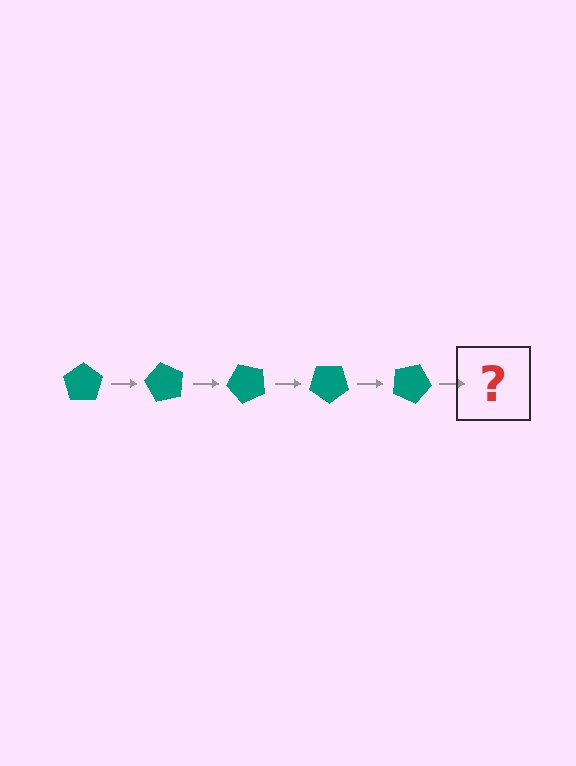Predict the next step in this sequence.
The next step is a teal pentagon rotated 300 degrees.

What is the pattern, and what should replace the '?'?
The pattern is that the pentagon rotates 60 degrees each step. The '?' should be a teal pentagon rotated 300 degrees.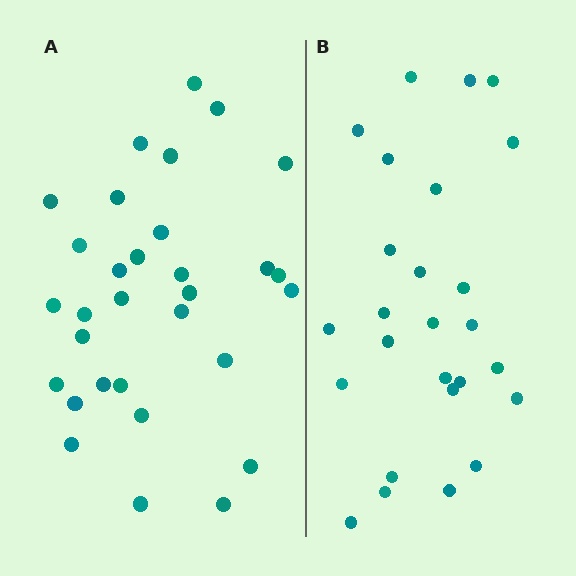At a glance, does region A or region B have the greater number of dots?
Region A (the left region) has more dots.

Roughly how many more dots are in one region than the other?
Region A has about 5 more dots than region B.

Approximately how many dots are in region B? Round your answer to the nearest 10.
About 30 dots. (The exact count is 26, which rounds to 30.)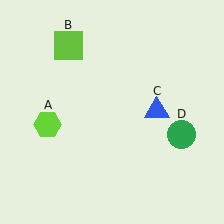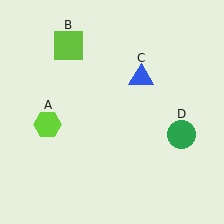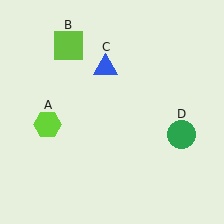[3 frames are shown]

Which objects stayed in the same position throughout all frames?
Lime hexagon (object A) and lime square (object B) and green circle (object D) remained stationary.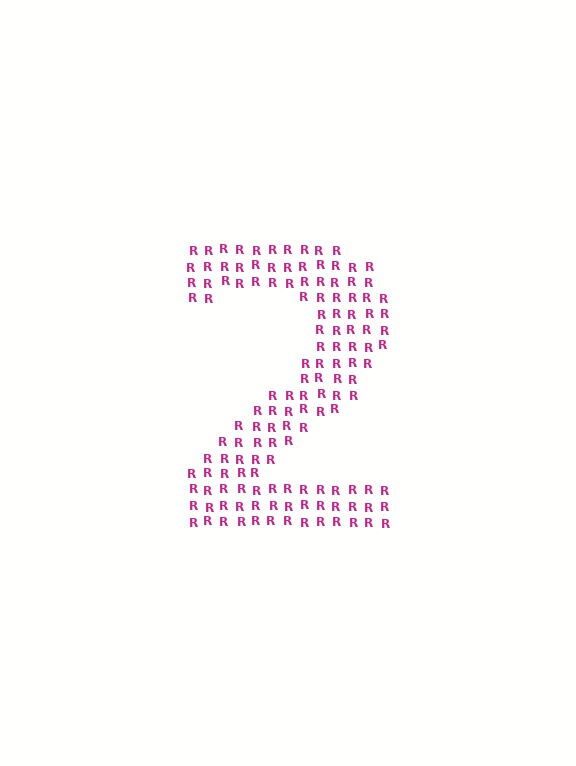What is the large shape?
The large shape is the digit 2.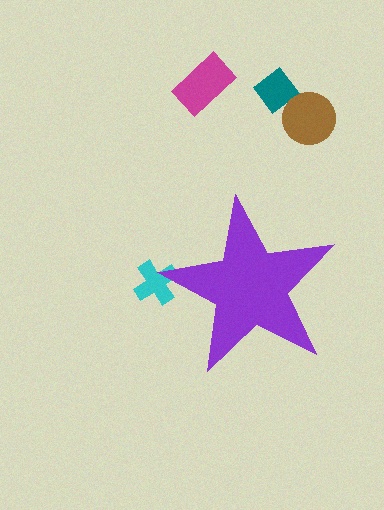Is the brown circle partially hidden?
No, the brown circle is fully visible.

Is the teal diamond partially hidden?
No, the teal diamond is fully visible.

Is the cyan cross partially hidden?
Yes, the cyan cross is partially hidden behind the purple star.